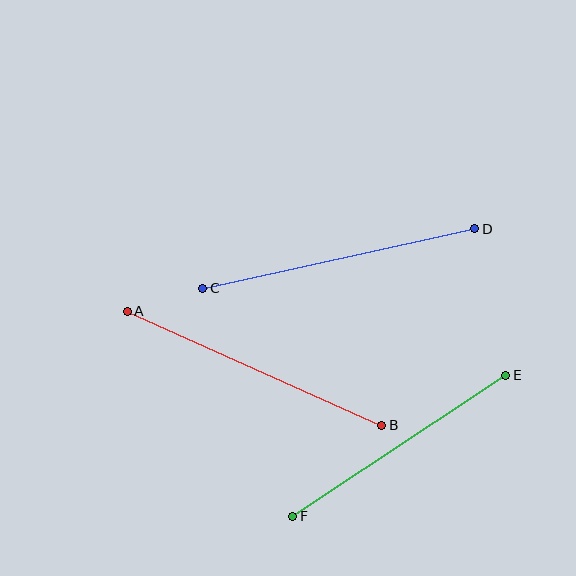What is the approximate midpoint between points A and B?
The midpoint is at approximately (255, 368) pixels.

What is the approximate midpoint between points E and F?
The midpoint is at approximately (399, 446) pixels.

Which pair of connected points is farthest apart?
Points A and B are farthest apart.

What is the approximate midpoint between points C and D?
The midpoint is at approximately (339, 259) pixels.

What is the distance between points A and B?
The distance is approximately 279 pixels.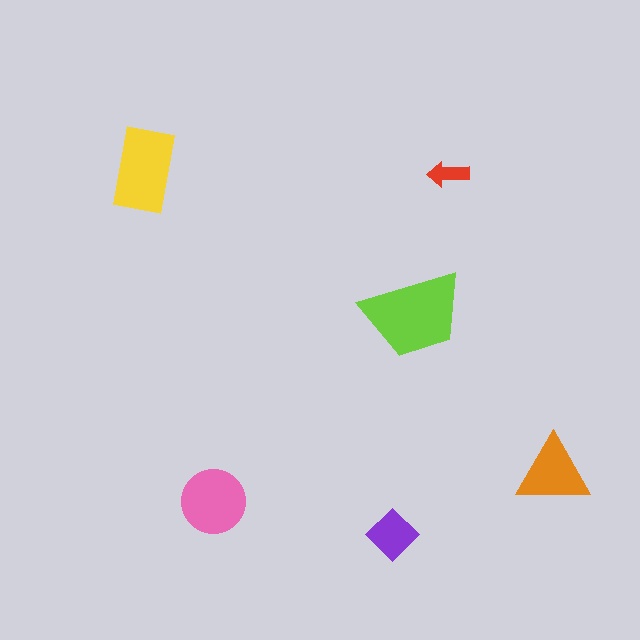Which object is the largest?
The lime trapezoid.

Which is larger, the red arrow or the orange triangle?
The orange triangle.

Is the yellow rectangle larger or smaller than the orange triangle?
Larger.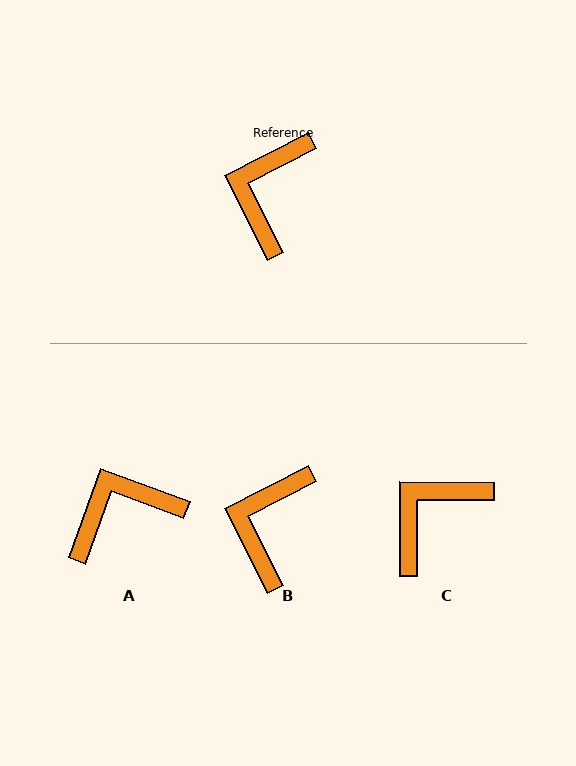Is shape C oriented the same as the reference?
No, it is off by about 27 degrees.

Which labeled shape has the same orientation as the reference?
B.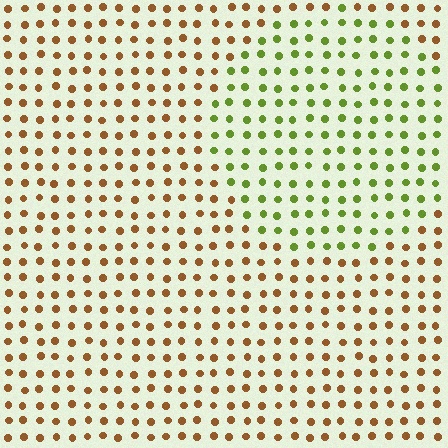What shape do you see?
I see a circle.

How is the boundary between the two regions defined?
The boundary is defined purely by a slight shift in hue (about 61 degrees). Spacing, size, and orientation are identical on both sides.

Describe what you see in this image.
The image is filled with small brown elements in a uniform arrangement. A circle-shaped region is visible where the elements are tinted to a slightly different hue, forming a subtle color boundary.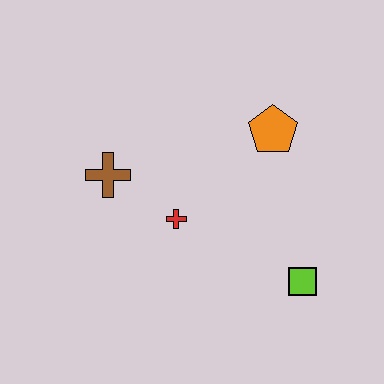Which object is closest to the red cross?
The brown cross is closest to the red cross.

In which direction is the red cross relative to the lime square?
The red cross is to the left of the lime square.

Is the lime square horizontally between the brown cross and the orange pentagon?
No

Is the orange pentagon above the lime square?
Yes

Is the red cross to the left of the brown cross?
No